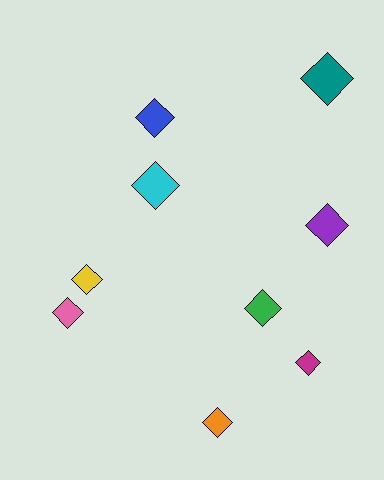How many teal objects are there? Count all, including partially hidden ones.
There is 1 teal object.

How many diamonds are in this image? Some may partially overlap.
There are 9 diamonds.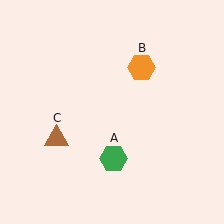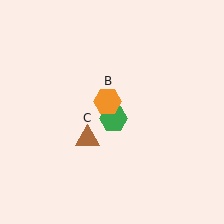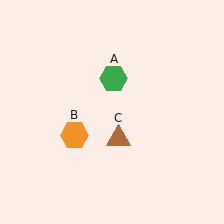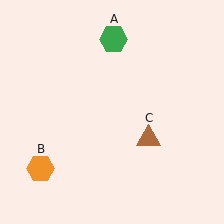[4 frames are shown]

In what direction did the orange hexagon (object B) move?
The orange hexagon (object B) moved down and to the left.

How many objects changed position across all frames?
3 objects changed position: green hexagon (object A), orange hexagon (object B), brown triangle (object C).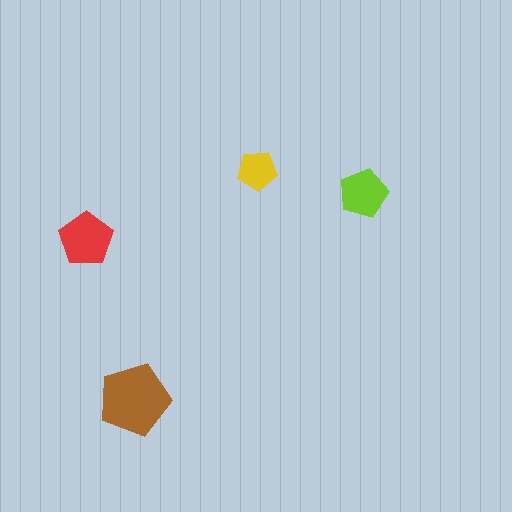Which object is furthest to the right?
The lime pentagon is rightmost.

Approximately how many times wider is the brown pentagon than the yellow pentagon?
About 2 times wider.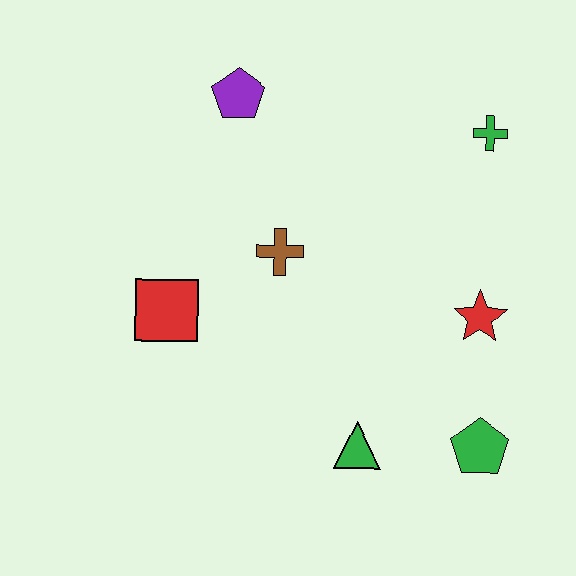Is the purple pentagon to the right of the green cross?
No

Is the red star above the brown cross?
No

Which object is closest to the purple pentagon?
The brown cross is closest to the purple pentagon.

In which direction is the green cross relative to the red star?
The green cross is above the red star.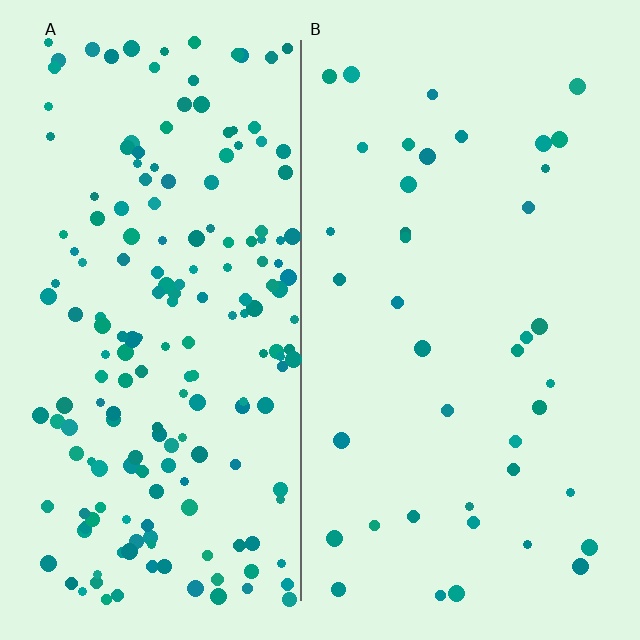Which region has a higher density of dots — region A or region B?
A (the left).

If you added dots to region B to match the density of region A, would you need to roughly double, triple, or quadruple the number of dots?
Approximately quadruple.